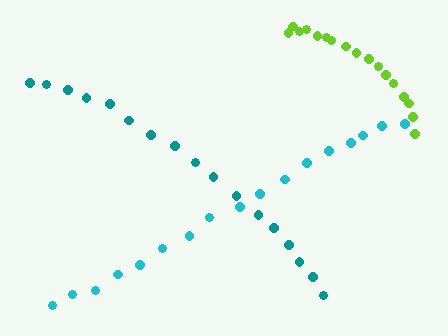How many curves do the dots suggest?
There are 3 distinct paths.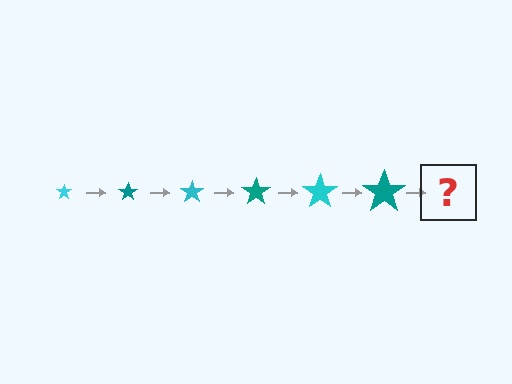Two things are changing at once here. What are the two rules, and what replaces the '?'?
The two rules are that the star grows larger each step and the color cycles through cyan and teal. The '?' should be a cyan star, larger than the previous one.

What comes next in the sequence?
The next element should be a cyan star, larger than the previous one.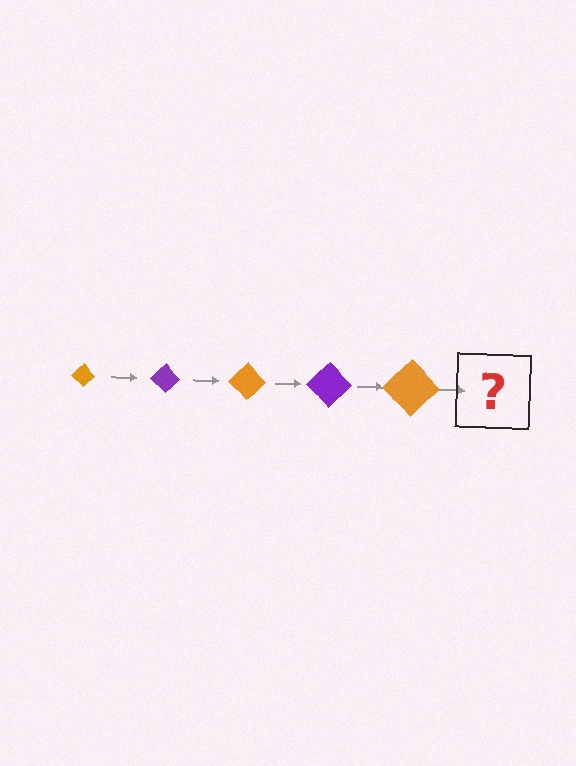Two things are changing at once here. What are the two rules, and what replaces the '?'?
The two rules are that the diamond grows larger each step and the color cycles through orange and purple. The '?' should be a purple diamond, larger than the previous one.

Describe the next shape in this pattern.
It should be a purple diamond, larger than the previous one.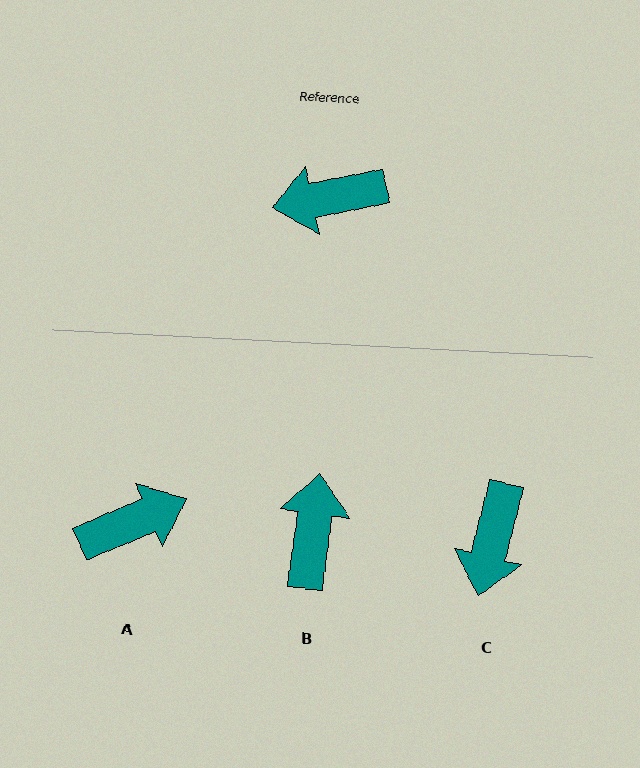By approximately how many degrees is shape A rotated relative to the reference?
Approximately 168 degrees clockwise.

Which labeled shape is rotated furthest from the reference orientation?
A, about 168 degrees away.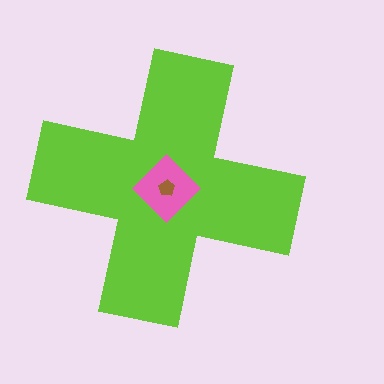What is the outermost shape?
The lime cross.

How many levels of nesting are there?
3.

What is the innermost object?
The brown pentagon.